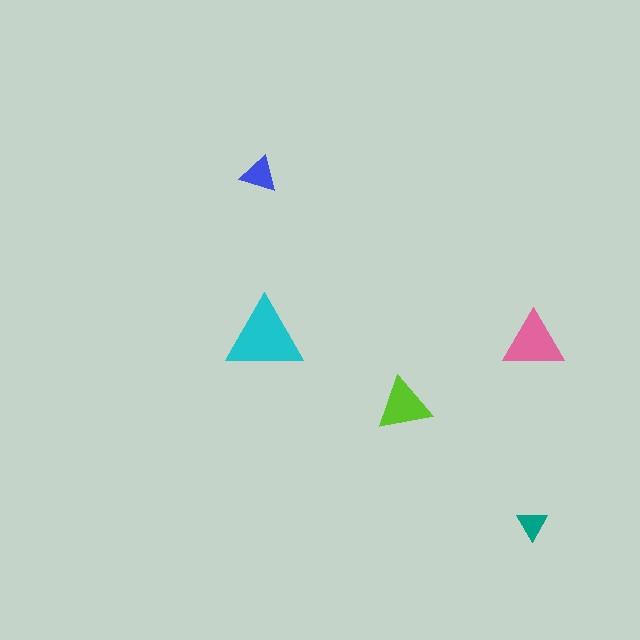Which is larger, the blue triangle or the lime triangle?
The lime one.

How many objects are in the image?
There are 5 objects in the image.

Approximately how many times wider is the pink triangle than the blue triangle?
About 1.5 times wider.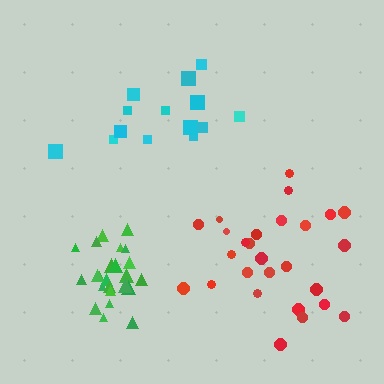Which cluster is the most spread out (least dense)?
Cyan.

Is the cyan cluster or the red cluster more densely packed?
Red.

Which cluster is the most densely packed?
Green.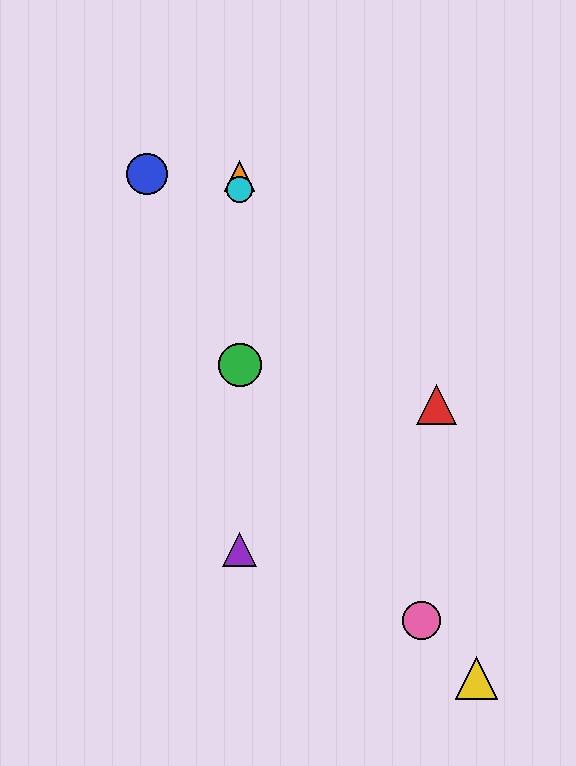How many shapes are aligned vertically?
4 shapes (the green circle, the purple triangle, the orange triangle, the cyan circle) are aligned vertically.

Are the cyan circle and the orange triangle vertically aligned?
Yes, both are at x≈240.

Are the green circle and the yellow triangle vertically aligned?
No, the green circle is at x≈240 and the yellow triangle is at x≈476.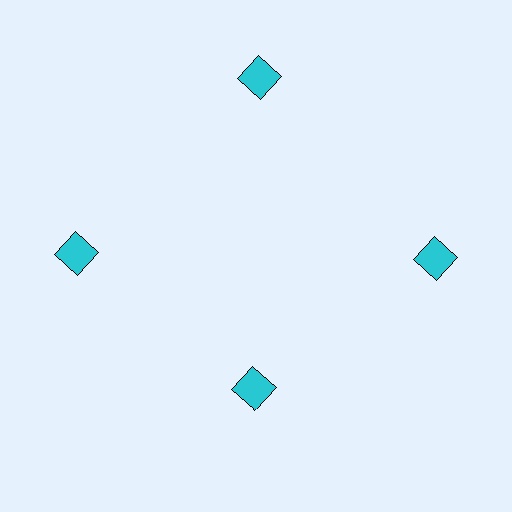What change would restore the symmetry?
The symmetry would be restored by moving it outward, back onto the ring so that all 4 squares sit at equal angles and equal distance from the center.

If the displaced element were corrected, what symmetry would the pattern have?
It would have 4-fold rotational symmetry — the pattern would map onto itself every 90 degrees.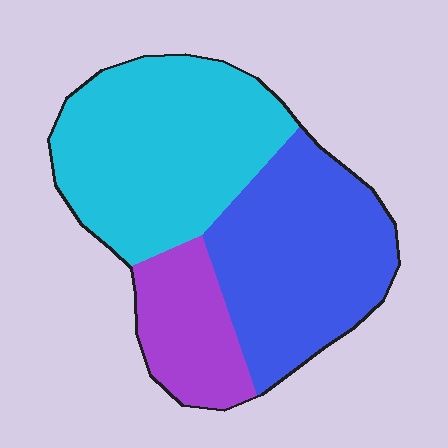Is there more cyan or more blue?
Cyan.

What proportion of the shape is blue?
Blue covers about 40% of the shape.